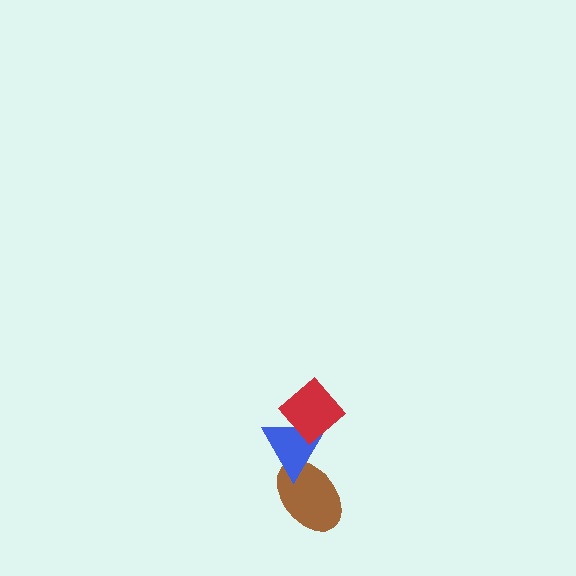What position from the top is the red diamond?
The red diamond is 1st from the top.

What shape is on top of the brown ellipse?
The blue triangle is on top of the brown ellipse.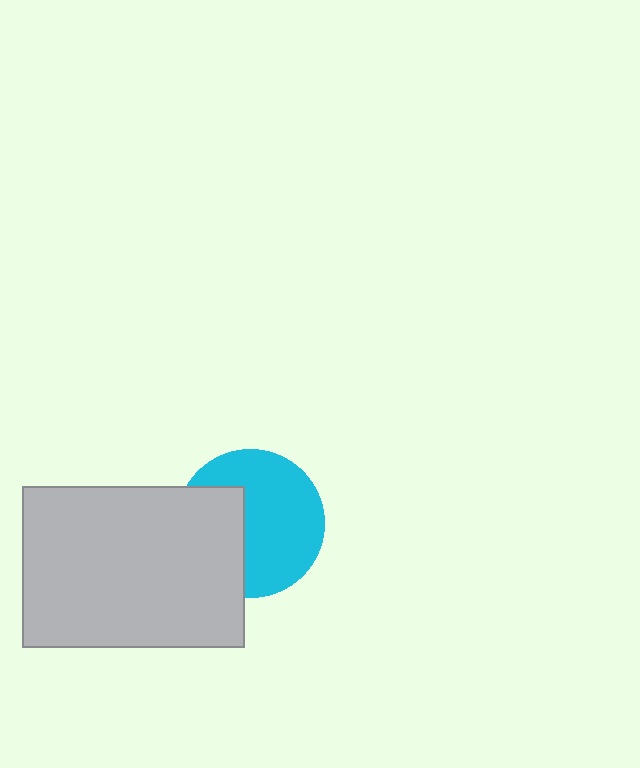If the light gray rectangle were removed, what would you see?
You would see the complete cyan circle.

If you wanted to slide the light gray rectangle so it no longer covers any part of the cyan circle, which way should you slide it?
Slide it left — that is the most direct way to separate the two shapes.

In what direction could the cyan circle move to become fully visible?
The cyan circle could move right. That would shift it out from behind the light gray rectangle entirely.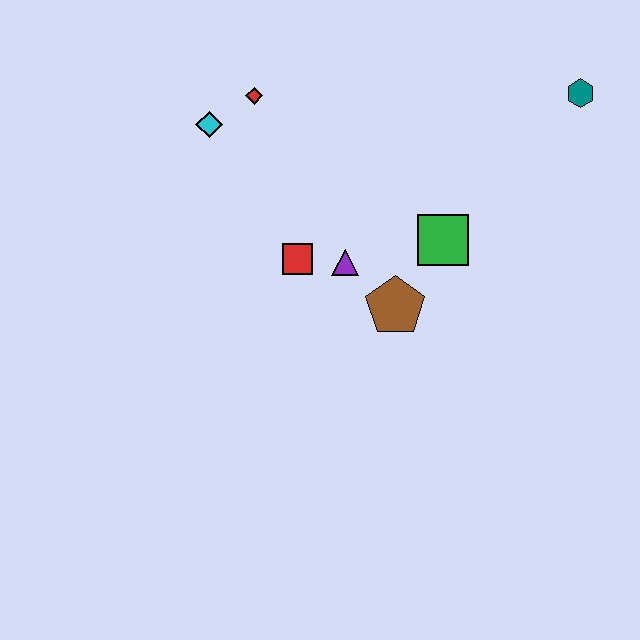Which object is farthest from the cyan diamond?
The teal hexagon is farthest from the cyan diamond.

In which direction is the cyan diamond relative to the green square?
The cyan diamond is to the left of the green square.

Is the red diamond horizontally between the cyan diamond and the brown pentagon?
Yes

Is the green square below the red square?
No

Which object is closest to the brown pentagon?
The purple triangle is closest to the brown pentagon.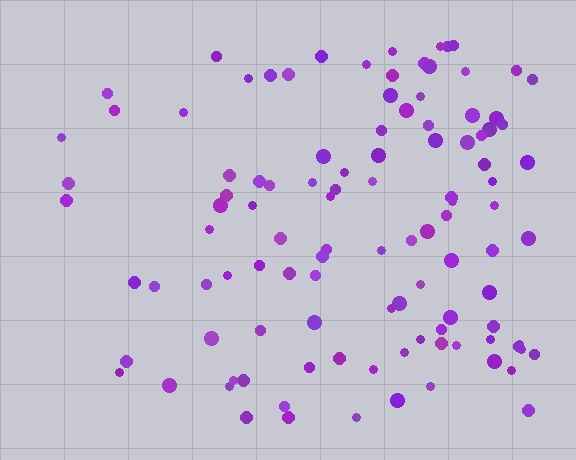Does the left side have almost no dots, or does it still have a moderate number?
Still a moderate number, just noticeably fewer than the right.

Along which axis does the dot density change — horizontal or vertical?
Horizontal.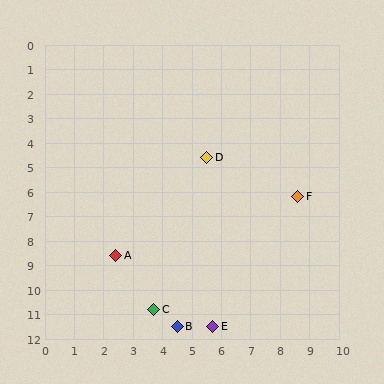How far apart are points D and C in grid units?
Points D and C are about 6.5 grid units apart.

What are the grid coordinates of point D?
Point D is at approximately (5.5, 4.6).